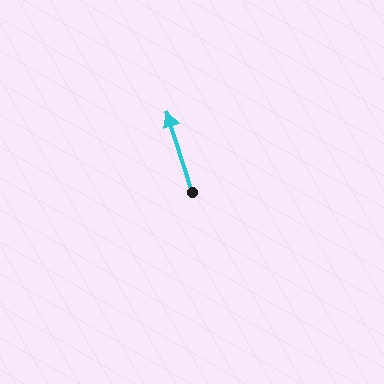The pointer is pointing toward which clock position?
Roughly 11 o'clock.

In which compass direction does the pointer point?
North.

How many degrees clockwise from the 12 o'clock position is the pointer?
Approximately 343 degrees.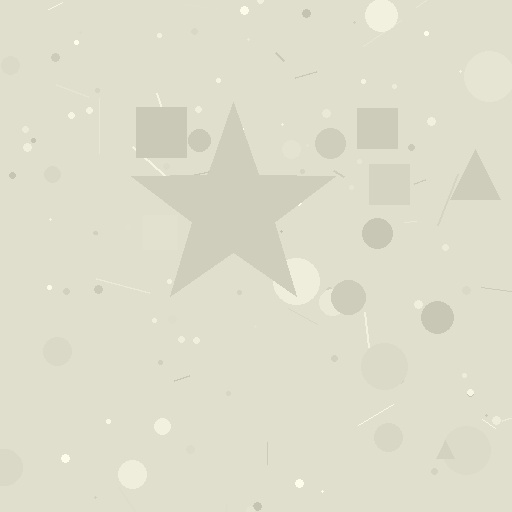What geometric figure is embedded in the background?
A star is embedded in the background.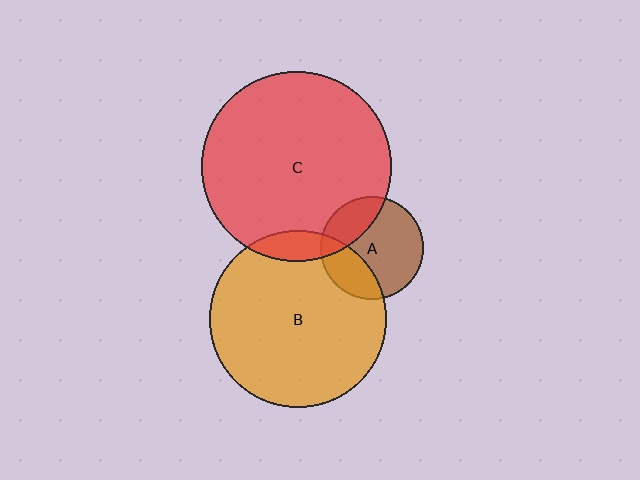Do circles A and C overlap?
Yes.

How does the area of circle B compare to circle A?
Approximately 2.9 times.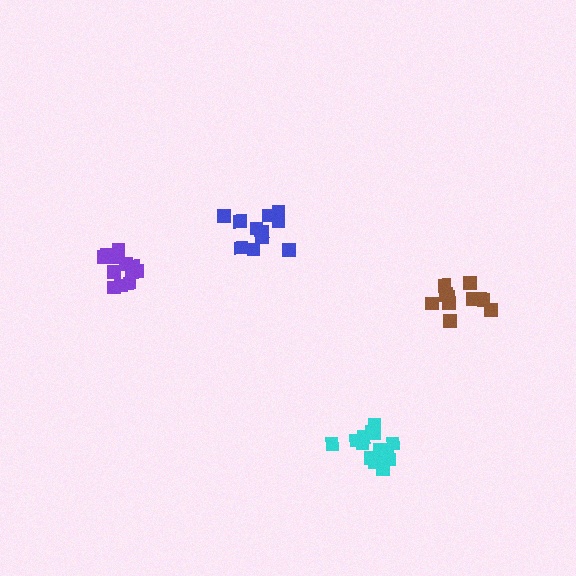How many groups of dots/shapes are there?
There are 4 groups.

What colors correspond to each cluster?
The clusters are colored: purple, cyan, blue, brown.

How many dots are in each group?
Group 1: 13 dots, Group 2: 14 dots, Group 3: 12 dots, Group 4: 11 dots (50 total).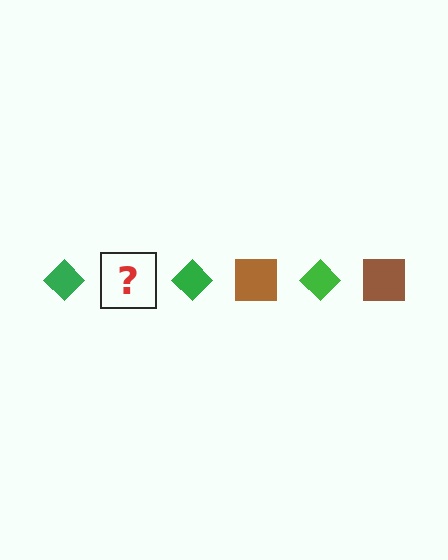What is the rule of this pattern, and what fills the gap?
The rule is that the pattern alternates between green diamond and brown square. The gap should be filled with a brown square.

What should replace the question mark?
The question mark should be replaced with a brown square.